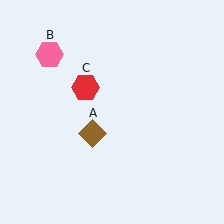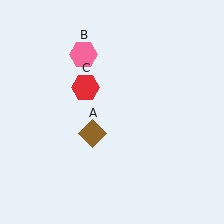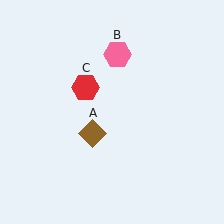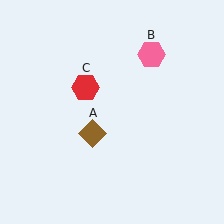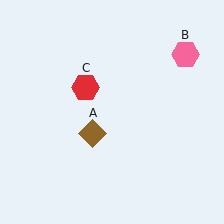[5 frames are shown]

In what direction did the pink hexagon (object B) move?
The pink hexagon (object B) moved right.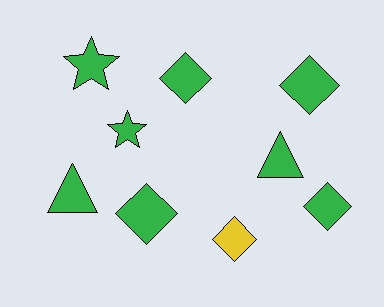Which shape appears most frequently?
Diamond, with 5 objects.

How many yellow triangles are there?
There are no yellow triangles.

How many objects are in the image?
There are 9 objects.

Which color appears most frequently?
Green, with 8 objects.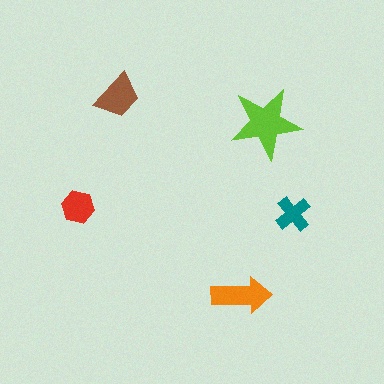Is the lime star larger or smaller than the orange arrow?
Larger.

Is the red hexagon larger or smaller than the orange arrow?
Smaller.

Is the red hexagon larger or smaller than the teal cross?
Larger.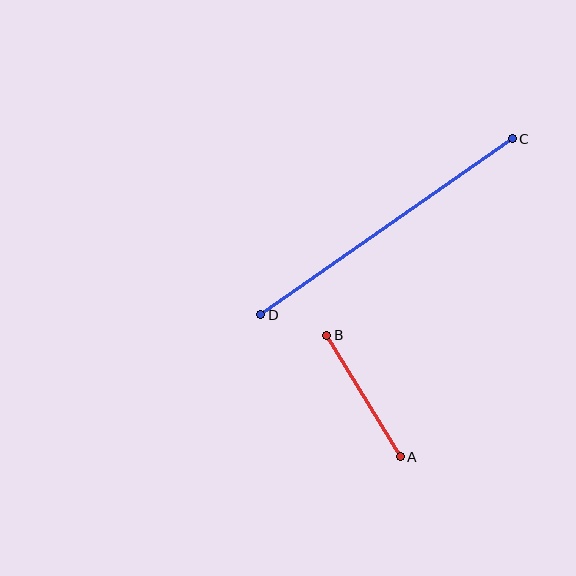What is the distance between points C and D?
The distance is approximately 307 pixels.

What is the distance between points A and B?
The distance is approximately 142 pixels.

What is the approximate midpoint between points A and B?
The midpoint is at approximately (363, 396) pixels.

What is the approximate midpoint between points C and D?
The midpoint is at approximately (387, 227) pixels.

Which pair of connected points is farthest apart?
Points C and D are farthest apart.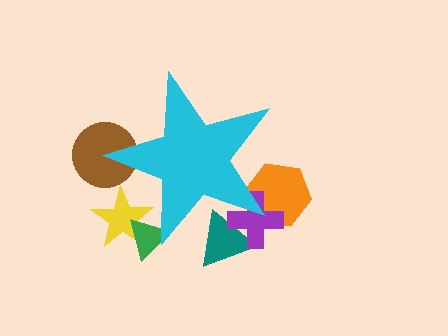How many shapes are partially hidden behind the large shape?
6 shapes are partially hidden.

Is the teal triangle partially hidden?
Yes, the teal triangle is partially hidden behind the cyan star.